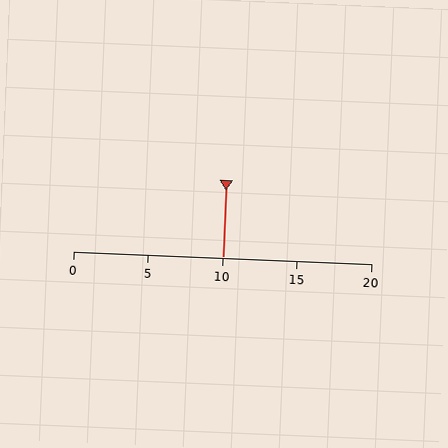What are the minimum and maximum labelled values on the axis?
The axis runs from 0 to 20.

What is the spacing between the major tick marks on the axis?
The major ticks are spaced 5 apart.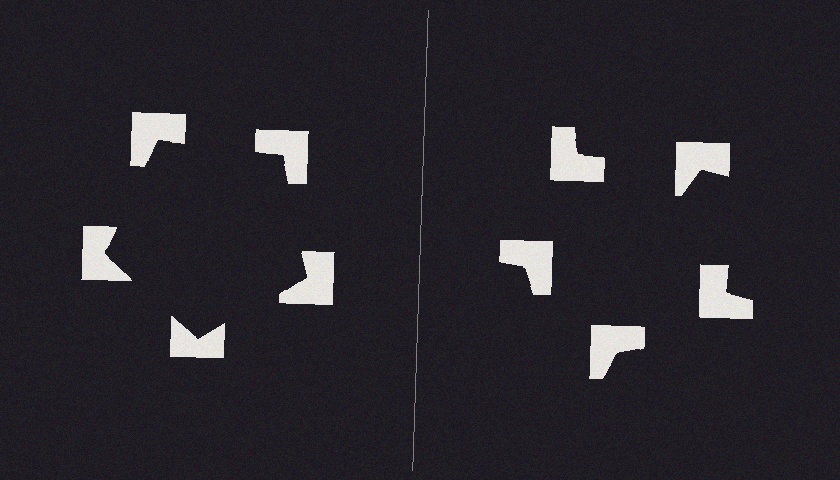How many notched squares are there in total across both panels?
10 — 5 on each side.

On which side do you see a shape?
An illusory pentagon appears on the left side. On the right side the wedge cuts are rotated, so no coherent shape forms.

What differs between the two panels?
The notched squares are positioned identically on both sides; only the wedge orientations differ. On the left they align to a pentagon; on the right they are misaligned.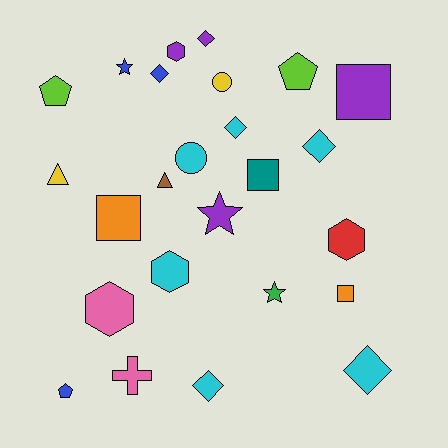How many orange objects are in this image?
There are 2 orange objects.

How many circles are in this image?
There are 2 circles.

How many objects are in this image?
There are 25 objects.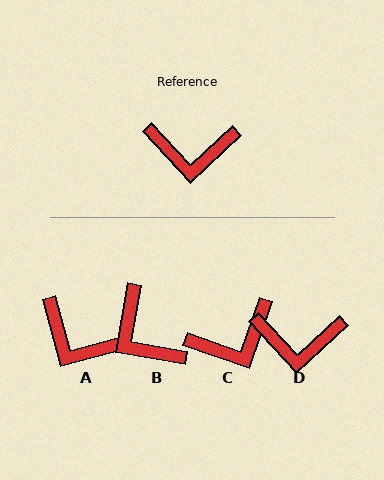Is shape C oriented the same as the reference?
No, it is off by about 28 degrees.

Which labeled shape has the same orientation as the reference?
D.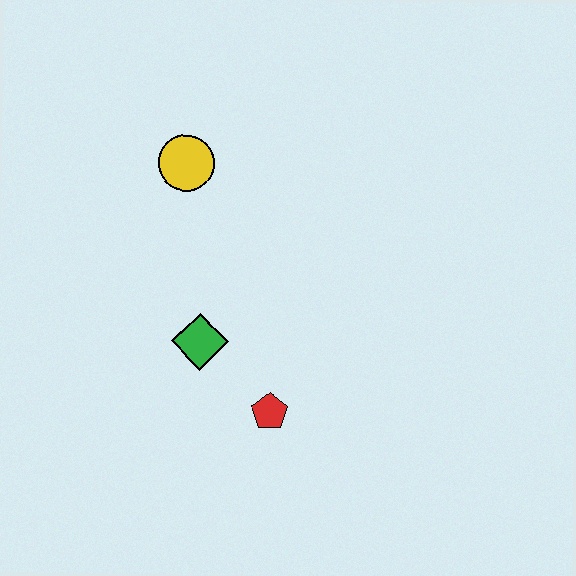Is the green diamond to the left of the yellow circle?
No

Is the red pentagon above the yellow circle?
No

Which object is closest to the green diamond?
The red pentagon is closest to the green diamond.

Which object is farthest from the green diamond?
The yellow circle is farthest from the green diamond.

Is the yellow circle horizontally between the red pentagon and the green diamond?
No